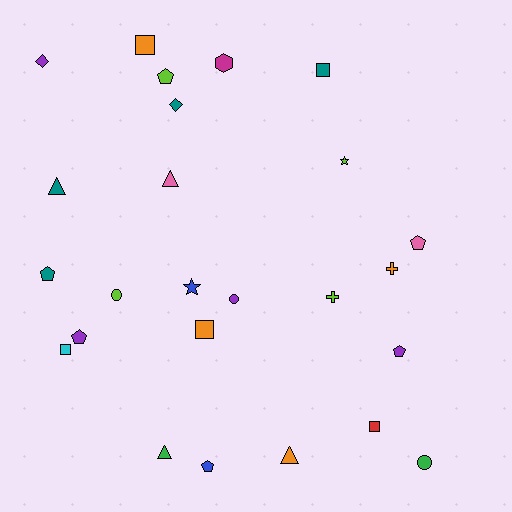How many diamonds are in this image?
There are 2 diamonds.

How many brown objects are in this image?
There are no brown objects.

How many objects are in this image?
There are 25 objects.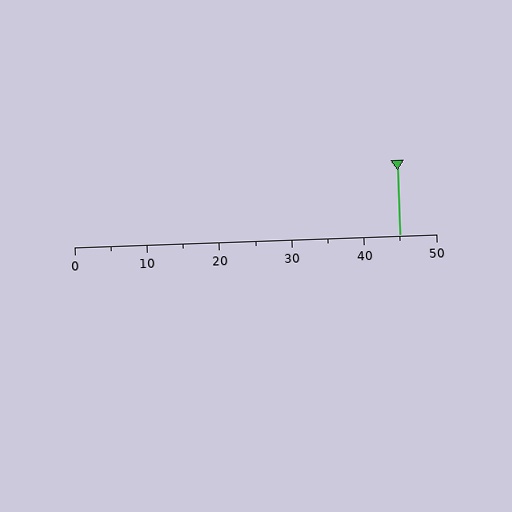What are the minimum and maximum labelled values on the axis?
The axis runs from 0 to 50.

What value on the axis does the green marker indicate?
The marker indicates approximately 45.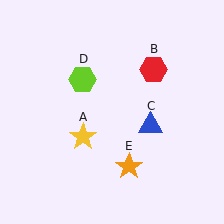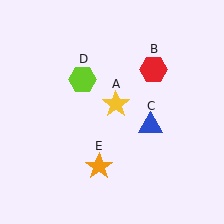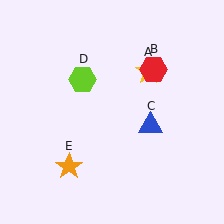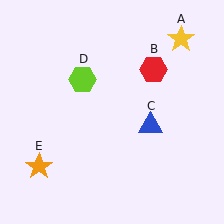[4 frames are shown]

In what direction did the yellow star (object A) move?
The yellow star (object A) moved up and to the right.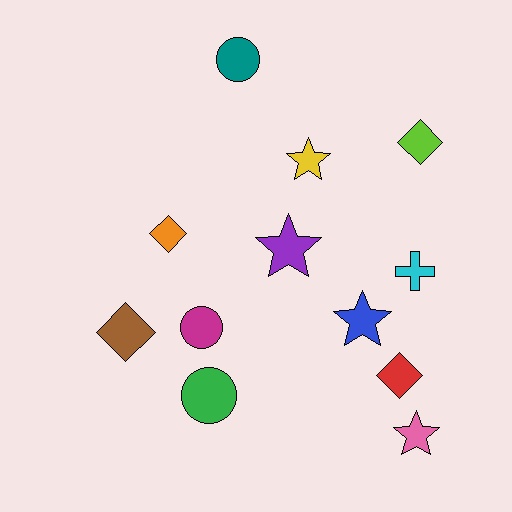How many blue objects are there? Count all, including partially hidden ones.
There is 1 blue object.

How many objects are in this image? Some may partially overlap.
There are 12 objects.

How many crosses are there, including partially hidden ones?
There is 1 cross.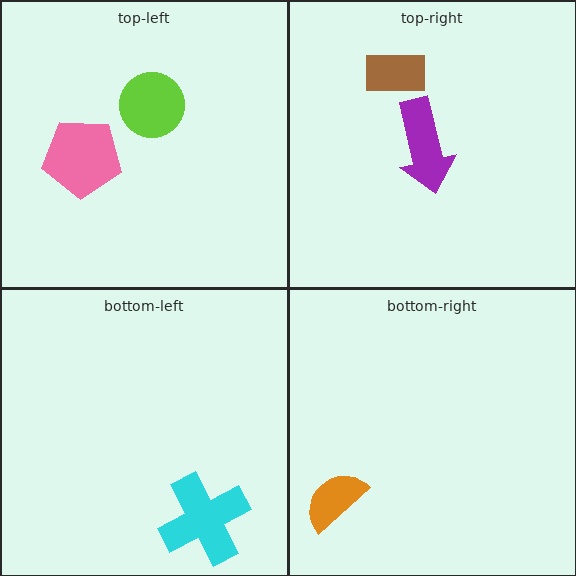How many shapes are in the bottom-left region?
1.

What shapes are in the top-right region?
The brown rectangle, the purple arrow.